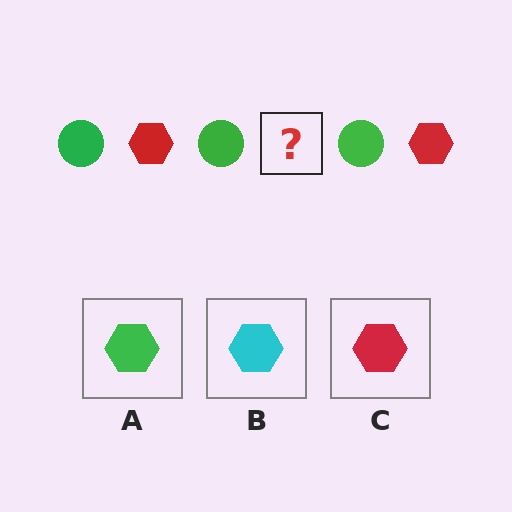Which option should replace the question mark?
Option C.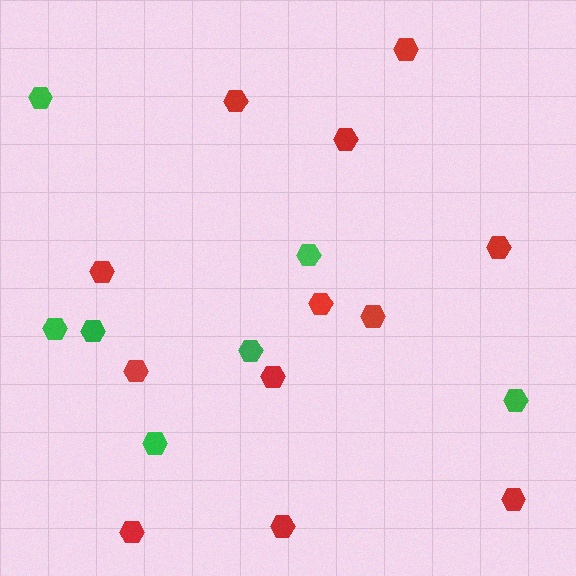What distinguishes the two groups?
There are 2 groups: one group of green hexagons (7) and one group of red hexagons (12).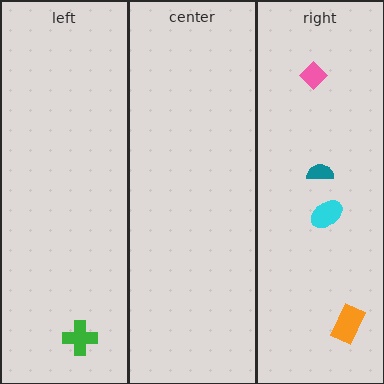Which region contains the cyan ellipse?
The right region.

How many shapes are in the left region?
1.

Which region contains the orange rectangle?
The right region.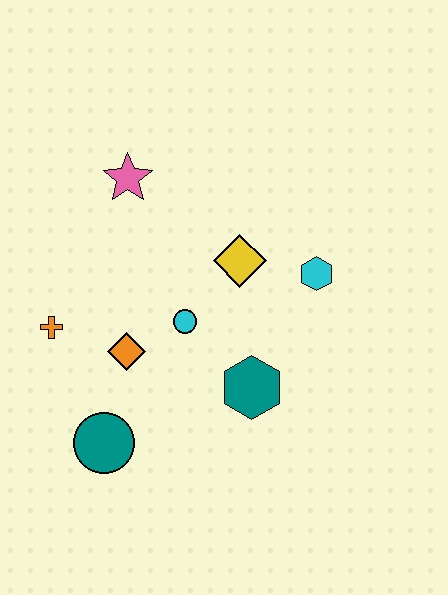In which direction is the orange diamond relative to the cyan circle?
The orange diamond is to the left of the cyan circle.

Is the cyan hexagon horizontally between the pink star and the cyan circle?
No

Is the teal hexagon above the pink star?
No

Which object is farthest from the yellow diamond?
The teal circle is farthest from the yellow diamond.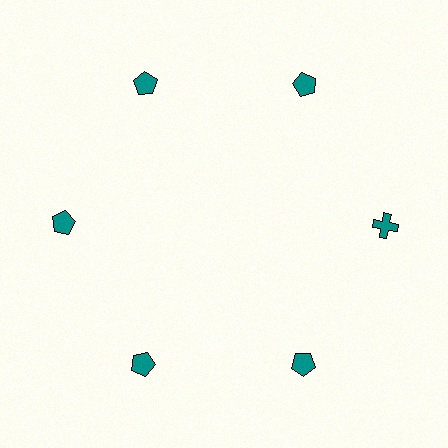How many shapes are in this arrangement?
There are 6 shapes arranged in a ring pattern.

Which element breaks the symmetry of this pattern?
The teal cross at roughly the 3 o'clock position breaks the symmetry. All other shapes are teal pentagons.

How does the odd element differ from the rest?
It has a different shape: cross instead of pentagon.